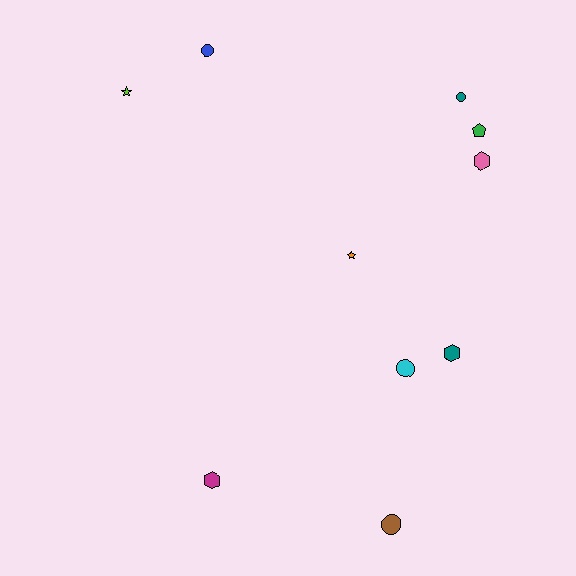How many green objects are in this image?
There is 1 green object.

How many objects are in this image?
There are 10 objects.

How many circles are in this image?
There are 4 circles.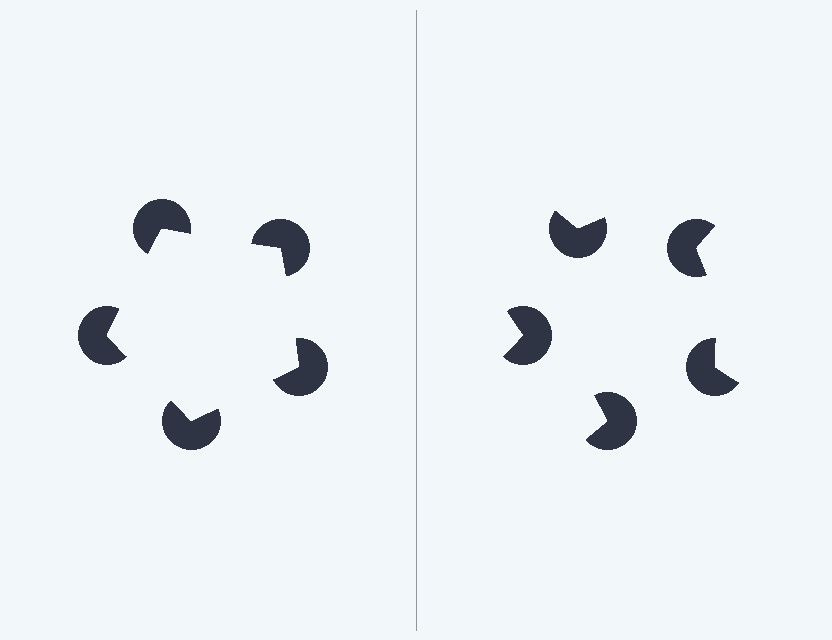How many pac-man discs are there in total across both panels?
10 — 5 on each side.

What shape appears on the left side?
An illusory pentagon.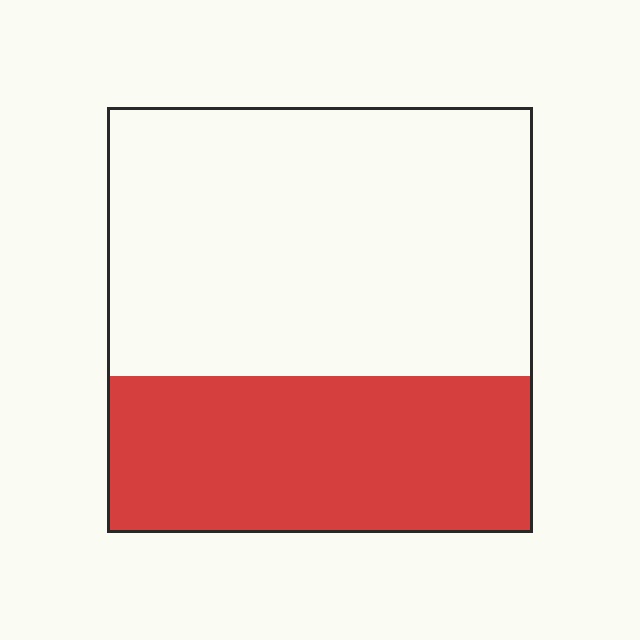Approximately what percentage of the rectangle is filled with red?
Approximately 35%.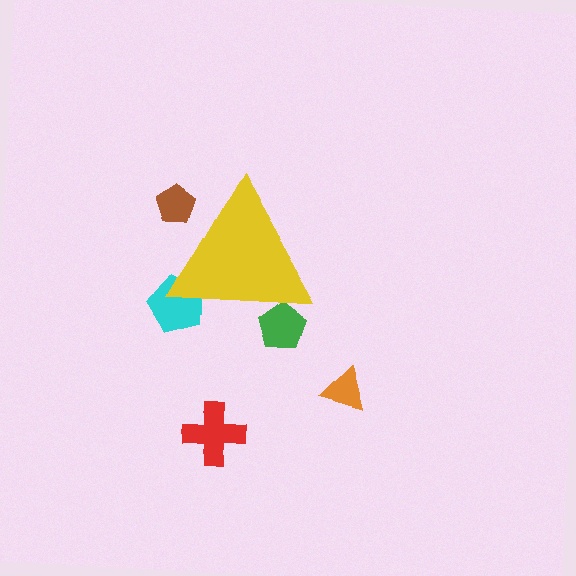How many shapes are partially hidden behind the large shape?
3 shapes are partially hidden.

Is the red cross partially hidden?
No, the red cross is fully visible.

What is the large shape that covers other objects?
A yellow triangle.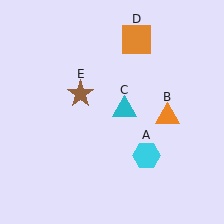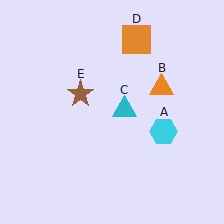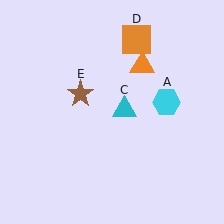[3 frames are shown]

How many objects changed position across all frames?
2 objects changed position: cyan hexagon (object A), orange triangle (object B).